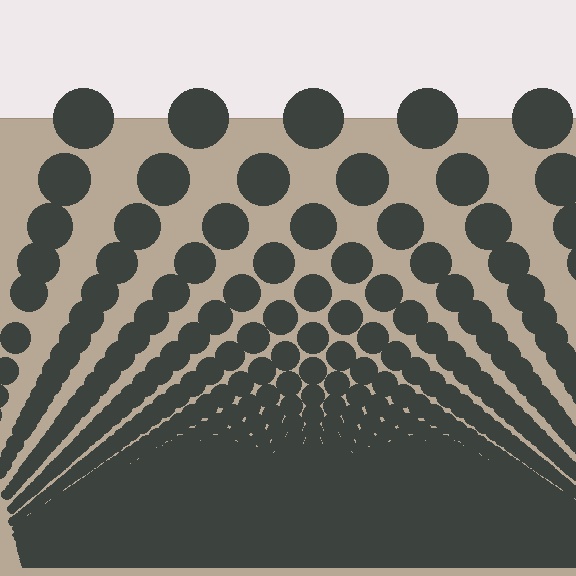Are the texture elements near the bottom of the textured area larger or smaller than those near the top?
Smaller. The gradient is inverted — elements near the bottom are smaller and denser.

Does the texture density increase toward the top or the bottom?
Density increases toward the bottom.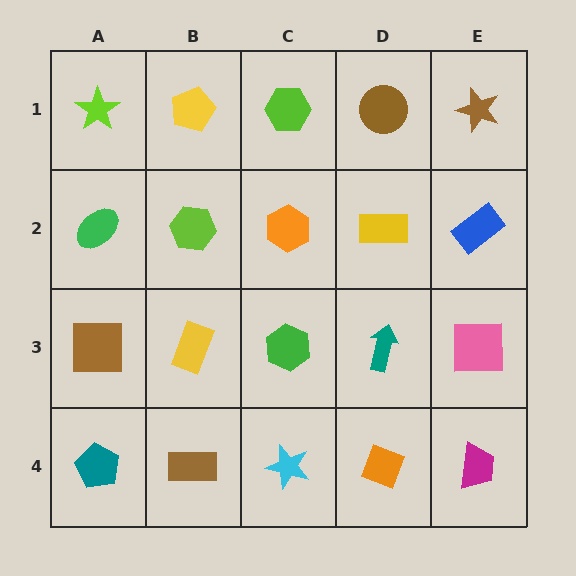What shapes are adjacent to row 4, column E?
A pink square (row 3, column E), an orange diamond (row 4, column D).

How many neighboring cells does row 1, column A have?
2.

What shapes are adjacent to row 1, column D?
A yellow rectangle (row 2, column D), a lime hexagon (row 1, column C), a brown star (row 1, column E).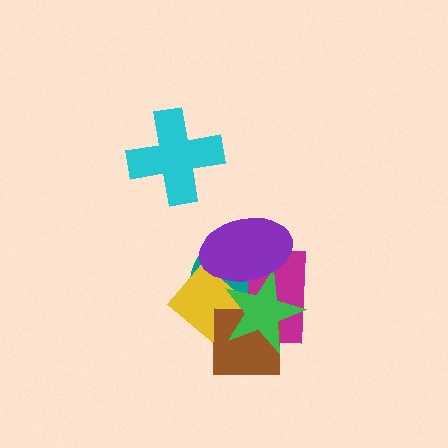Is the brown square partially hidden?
Yes, it is partially covered by another shape.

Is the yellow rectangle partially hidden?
Yes, it is partially covered by another shape.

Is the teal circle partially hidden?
Yes, it is partially covered by another shape.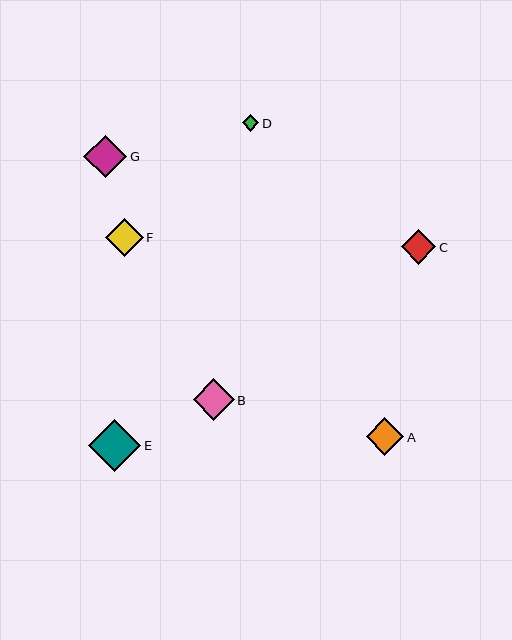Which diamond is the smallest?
Diamond D is the smallest with a size of approximately 17 pixels.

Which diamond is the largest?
Diamond E is the largest with a size of approximately 52 pixels.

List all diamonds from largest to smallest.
From largest to smallest: E, G, B, F, A, C, D.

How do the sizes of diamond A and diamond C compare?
Diamond A and diamond C are approximately the same size.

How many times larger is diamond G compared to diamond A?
Diamond G is approximately 1.1 times the size of diamond A.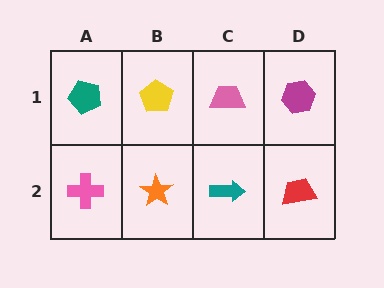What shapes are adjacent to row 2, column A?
A teal pentagon (row 1, column A), an orange star (row 2, column B).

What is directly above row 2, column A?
A teal pentagon.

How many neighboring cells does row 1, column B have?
3.